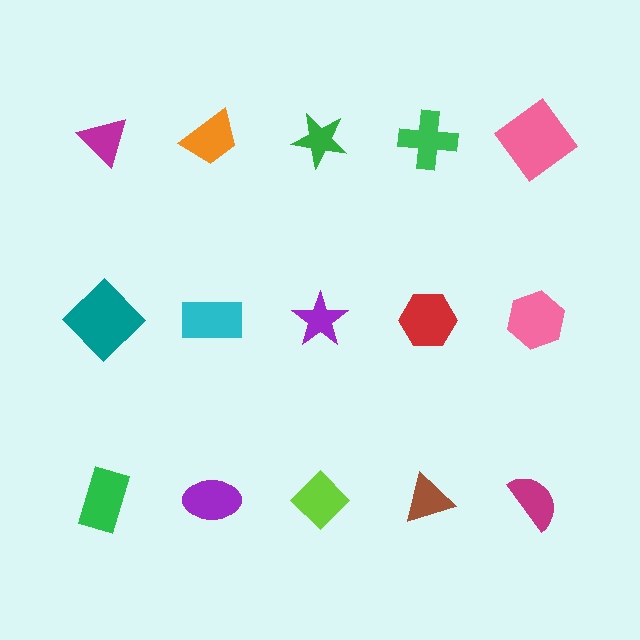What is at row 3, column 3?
A lime diamond.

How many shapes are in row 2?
5 shapes.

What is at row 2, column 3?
A purple star.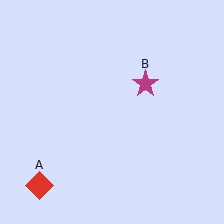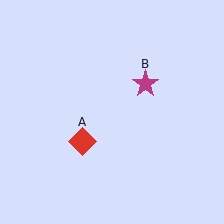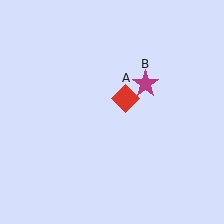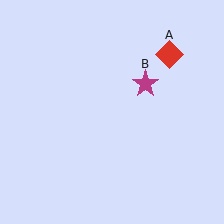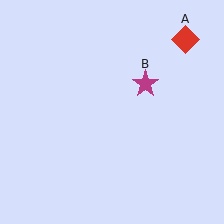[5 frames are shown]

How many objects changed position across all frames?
1 object changed position: red diamond (object A).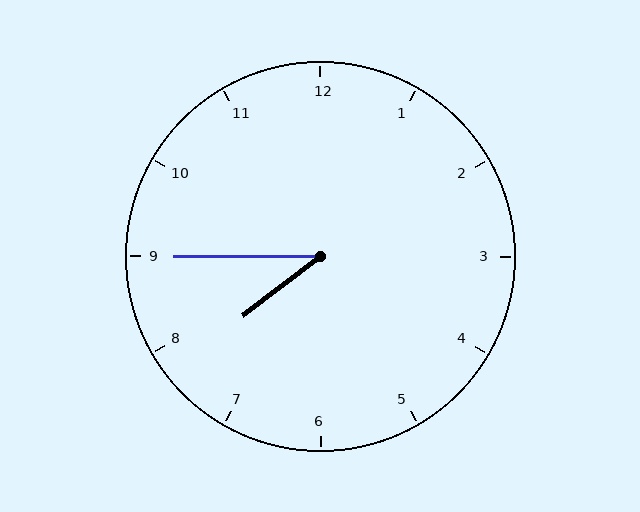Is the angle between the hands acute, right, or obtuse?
It is acute.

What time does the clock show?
7:45.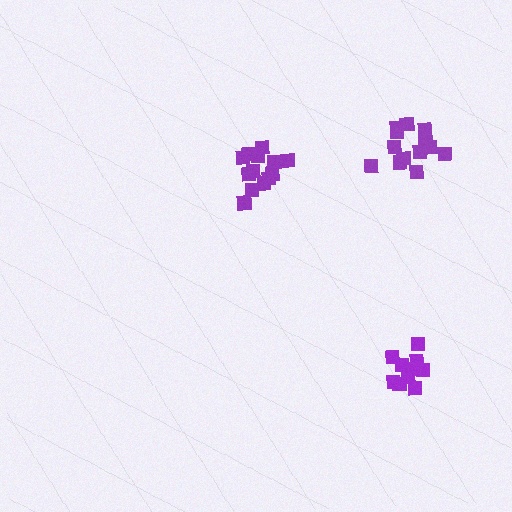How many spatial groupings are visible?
There are 3 spatial groupings.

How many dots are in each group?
Group 1: 13 dots, Group 2: 13 dots, Group 3: 10 dots (36 total).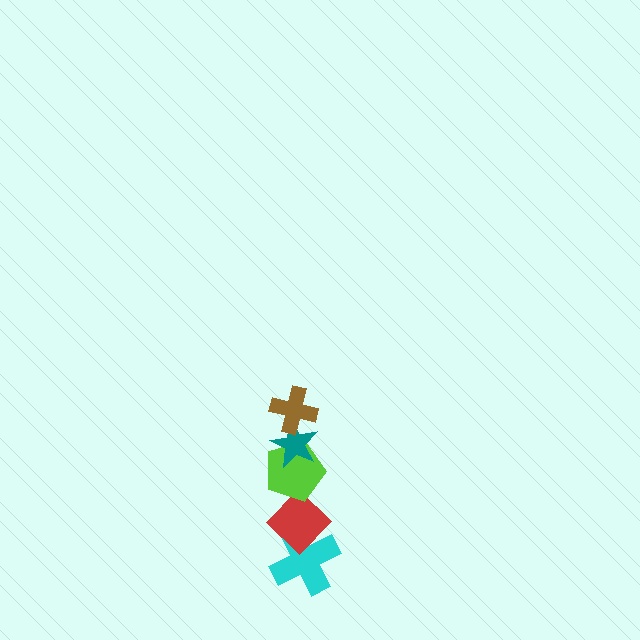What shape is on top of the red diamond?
The lime pentagon is on top of the red diamond.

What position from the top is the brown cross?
The brown cross is 1st from the top.